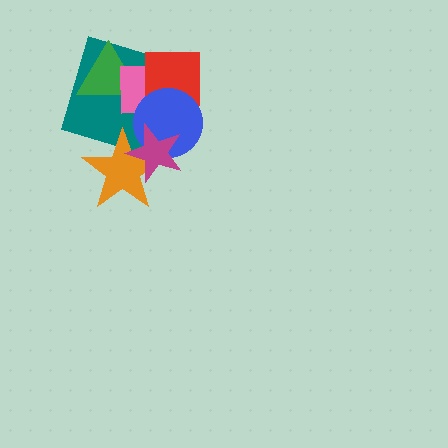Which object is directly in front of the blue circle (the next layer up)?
The orange star is directly in front of the blue circle.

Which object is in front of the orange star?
The magenta star is in front of the orange star.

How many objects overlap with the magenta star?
3 objects overlap with the magenta star.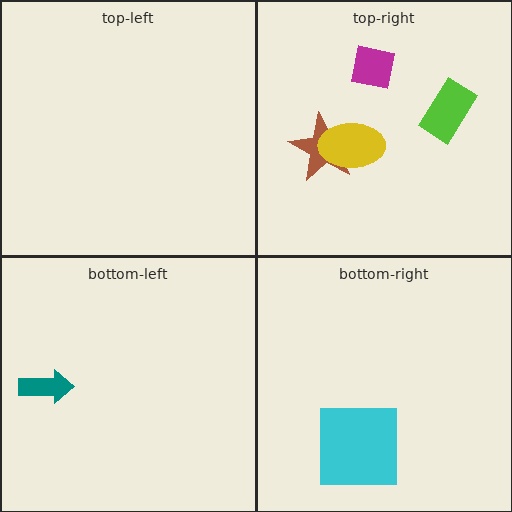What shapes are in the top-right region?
The brown star, the lime rectangle, the magenta square, the yellow ellipse.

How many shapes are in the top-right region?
4.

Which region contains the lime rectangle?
The top-right region.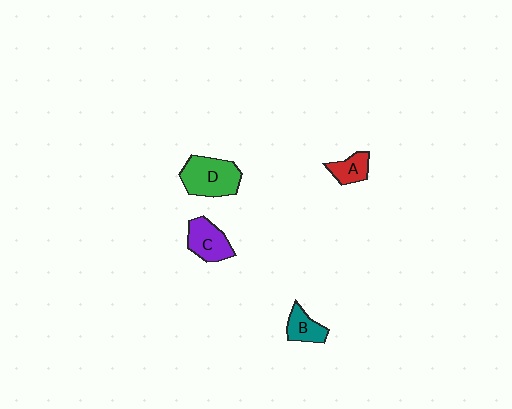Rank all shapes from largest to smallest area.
From largest to smallest: D (green), C (purple), B (teal), A (red).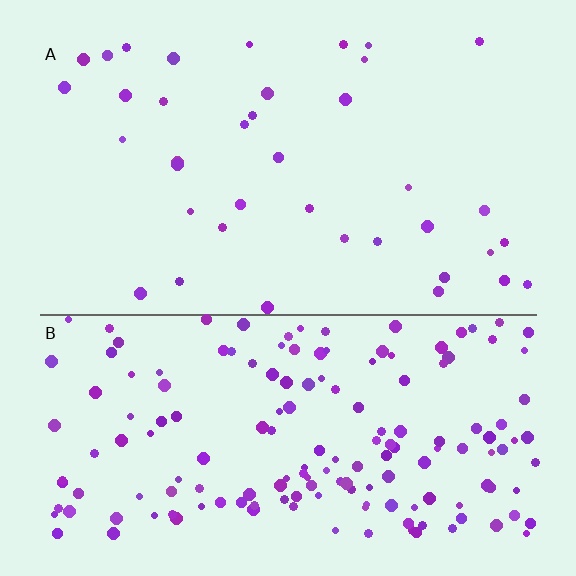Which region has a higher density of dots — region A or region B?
B (the bottom).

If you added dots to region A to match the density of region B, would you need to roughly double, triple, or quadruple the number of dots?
Approximately quadruple.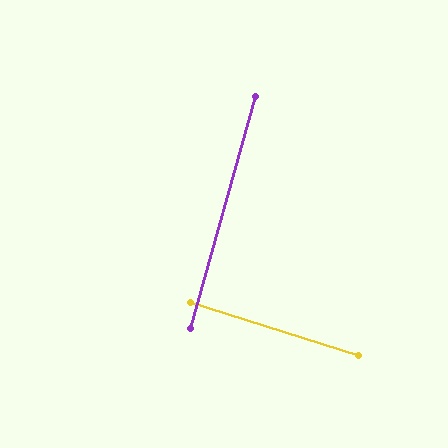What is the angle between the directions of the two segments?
Approximately 88 degrees.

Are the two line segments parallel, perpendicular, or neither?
Perpendicular — they meet at approximately 88°.